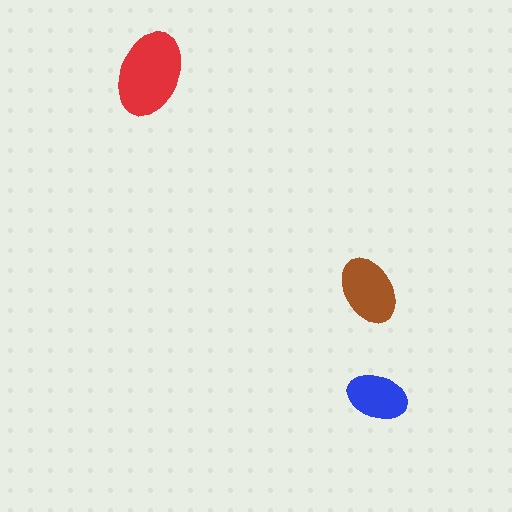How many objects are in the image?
There are 3 objects in the image.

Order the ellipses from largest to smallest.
the red one, the brown one, the blue one.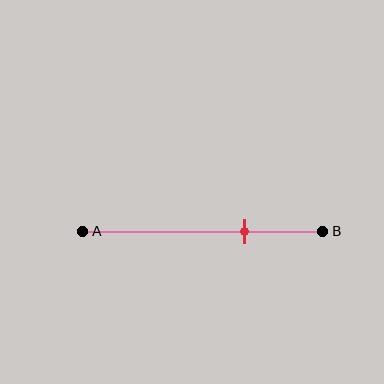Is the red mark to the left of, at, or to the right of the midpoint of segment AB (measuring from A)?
The red mark is to the right of the midpoint of segment AB.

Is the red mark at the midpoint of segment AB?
No, the mark is at about 65% from A, not at the 50% midpoint.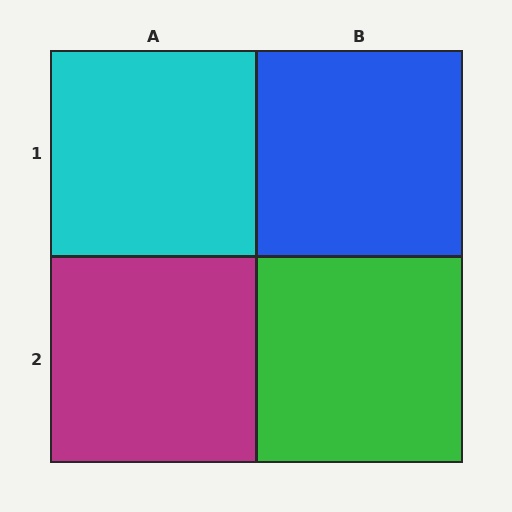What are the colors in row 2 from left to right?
Magenta, green.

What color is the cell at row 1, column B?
Blue.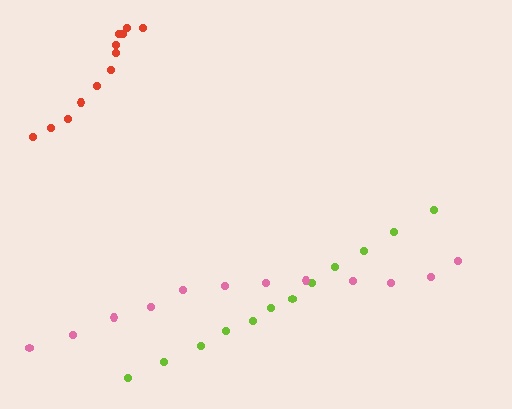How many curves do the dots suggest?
There are 3 distinct paths.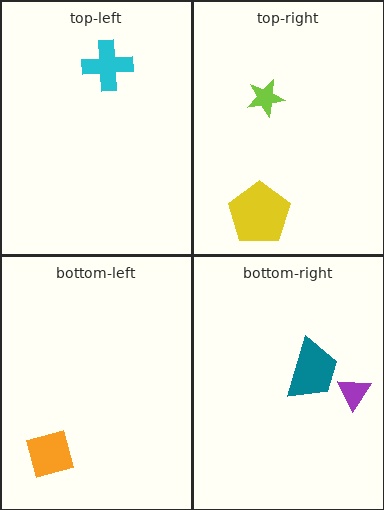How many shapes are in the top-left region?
1.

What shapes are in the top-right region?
The yellow pentagon, the lime star.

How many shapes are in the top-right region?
2.